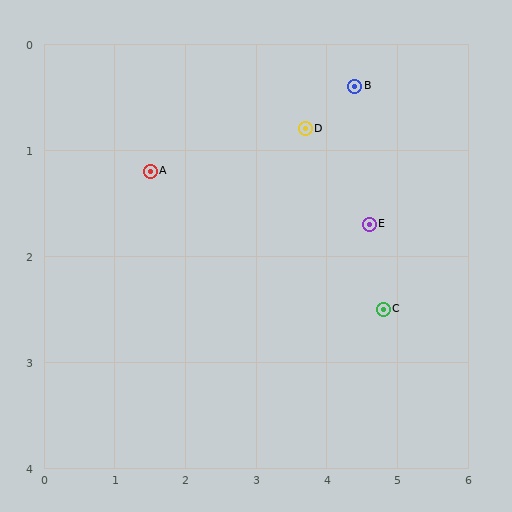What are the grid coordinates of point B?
Point B is at approximately (4.4, 0.4).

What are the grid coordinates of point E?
Point E is at approximately (4.6, 1.7).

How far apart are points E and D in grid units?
Points E and D are about 1.3 grid units apart.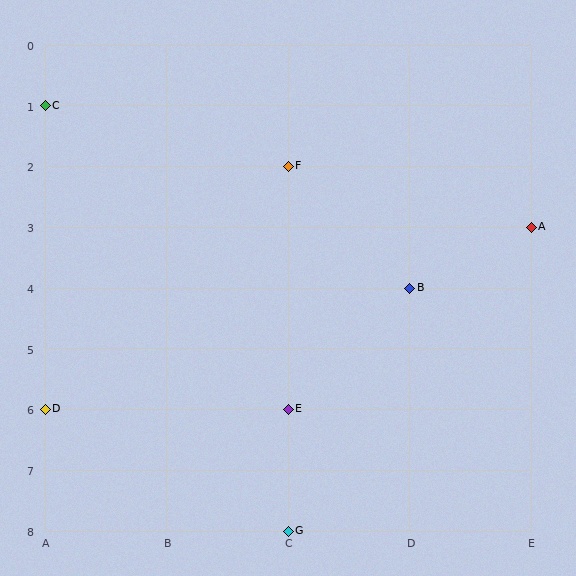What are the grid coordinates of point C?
Point C is at grid coordinates (A, 1).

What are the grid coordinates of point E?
Point E is at grid coordinates (C, 6).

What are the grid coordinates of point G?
Point G is at grid coordinates (C, 8).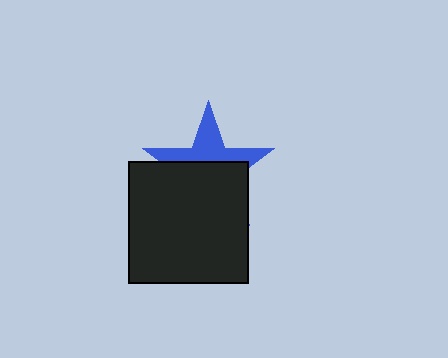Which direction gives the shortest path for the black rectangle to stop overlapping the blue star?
Moving down gives the shortest separation.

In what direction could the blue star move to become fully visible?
The blue star could move up. That would shift it out from behind the black rectangle entirely.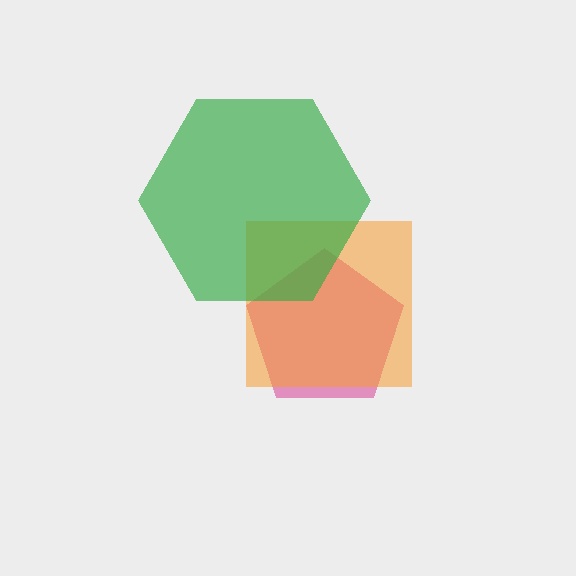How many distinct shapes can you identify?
There are 3 distinct shapes: a magenta pentagon, an orange square, a green hexagon.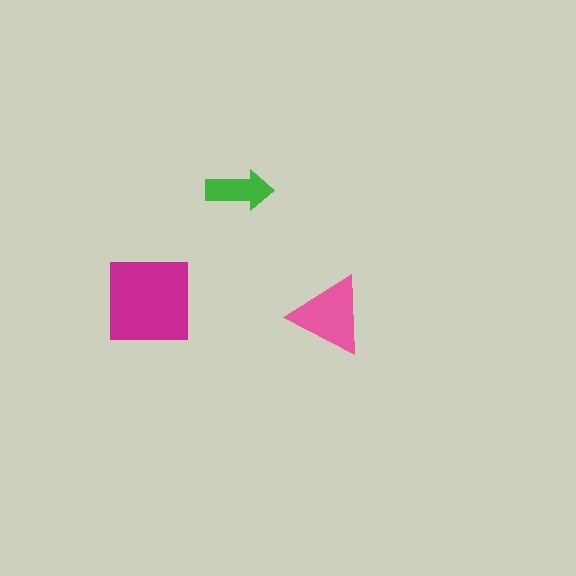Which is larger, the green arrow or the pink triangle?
The pink triangle.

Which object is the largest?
The magenta square.